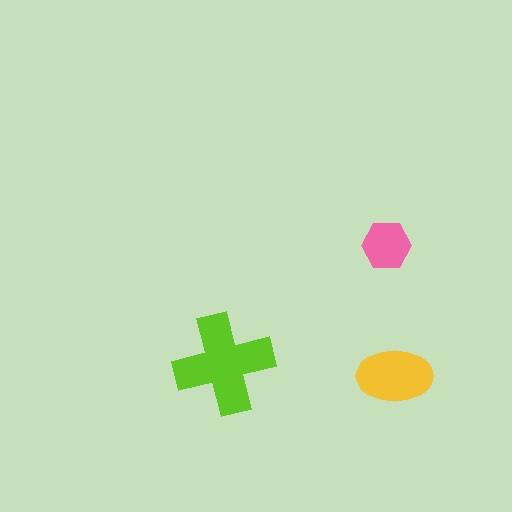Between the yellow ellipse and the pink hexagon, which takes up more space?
The yellow ellipse.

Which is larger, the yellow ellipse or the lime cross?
The lime cross.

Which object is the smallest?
The pink hexagon.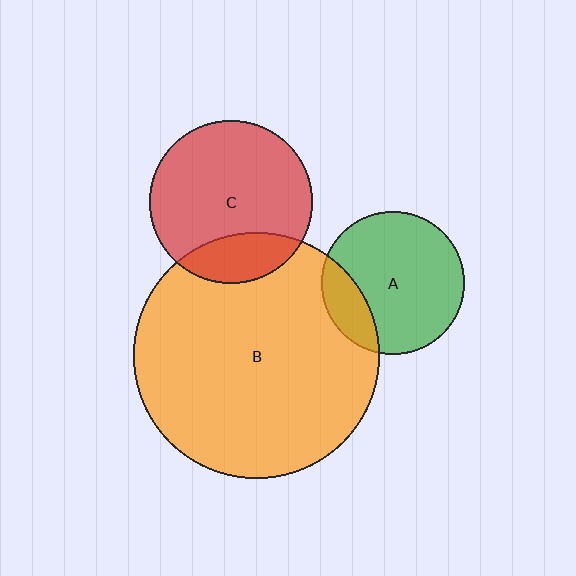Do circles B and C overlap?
Yes.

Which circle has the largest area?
Circle B (orange).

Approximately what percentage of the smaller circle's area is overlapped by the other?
Approximately 20%.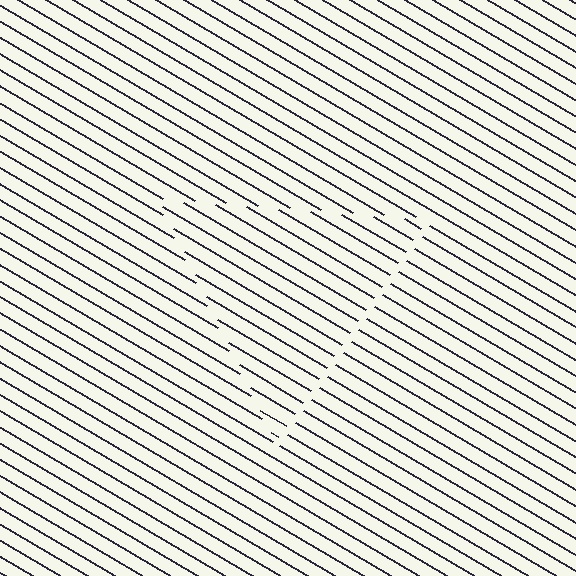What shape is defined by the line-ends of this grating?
An illusory triangle. The interior of the shape contains the same grating, shifted by half a period — the contour is defined by the phase discontinuity where line-ends from the inner and outer gratings abut.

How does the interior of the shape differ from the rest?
The interior of the shape contains the same grating, shifted by half a period — the contour is defined by the phase discontinuity where line-ends from the inner and outer gratings abut.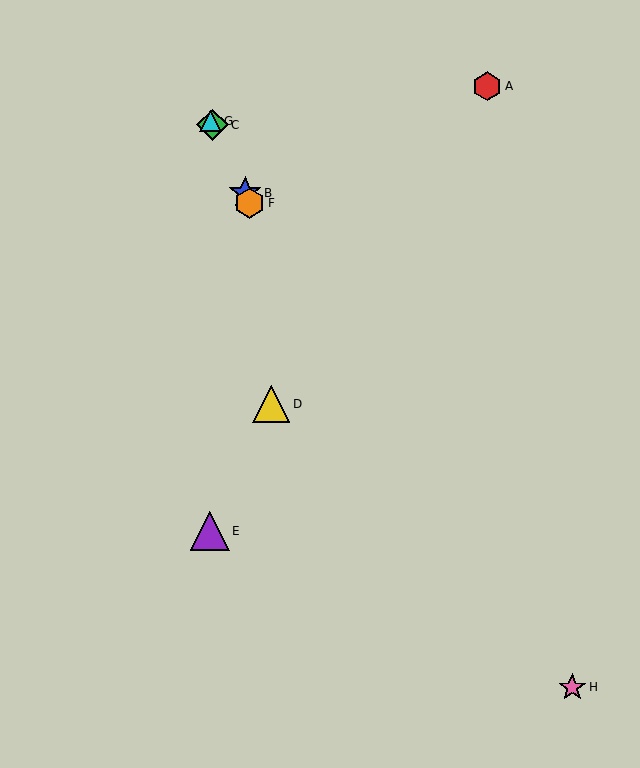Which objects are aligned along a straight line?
Objects B, C, F, G are aligned along a straight line.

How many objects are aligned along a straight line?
4 objects (B, C, F, G) are aligned along a straight line.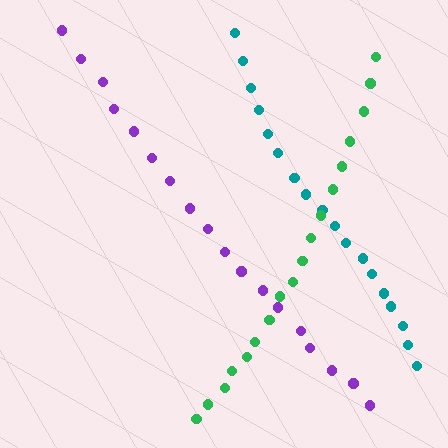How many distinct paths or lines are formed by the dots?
There are 3 distinct paths.